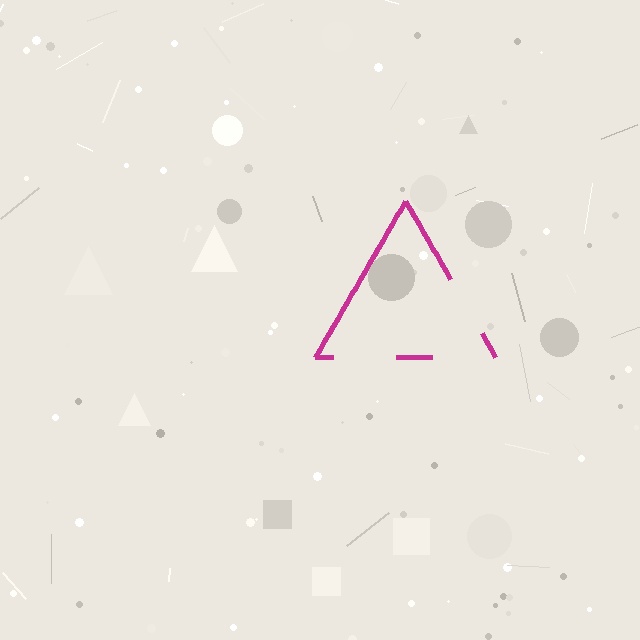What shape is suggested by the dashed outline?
The dashed outline suggests a triangle.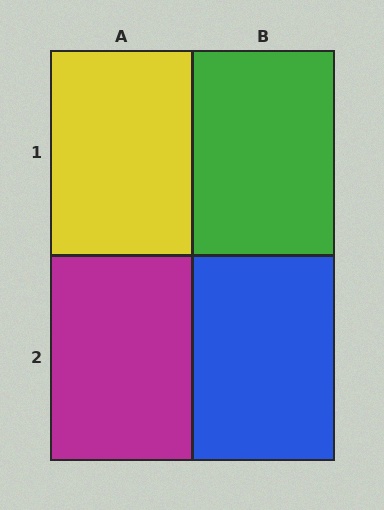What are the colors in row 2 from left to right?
Magenta, blue.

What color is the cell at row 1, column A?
Yellow.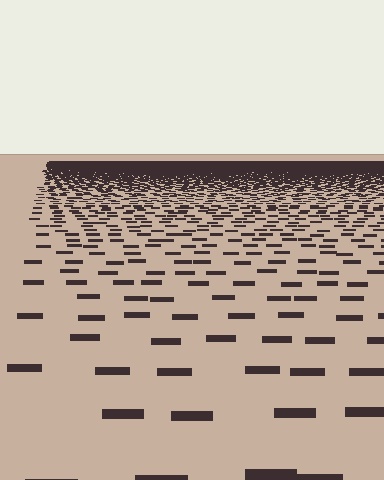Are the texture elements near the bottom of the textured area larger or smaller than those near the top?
Larger. Near the bottom, elements are closer to the viewer and appear at a bigger on-screen size.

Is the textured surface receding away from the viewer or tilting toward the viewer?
The surface is receding away from the viewer. Texture elements get smaller and denser toward the top.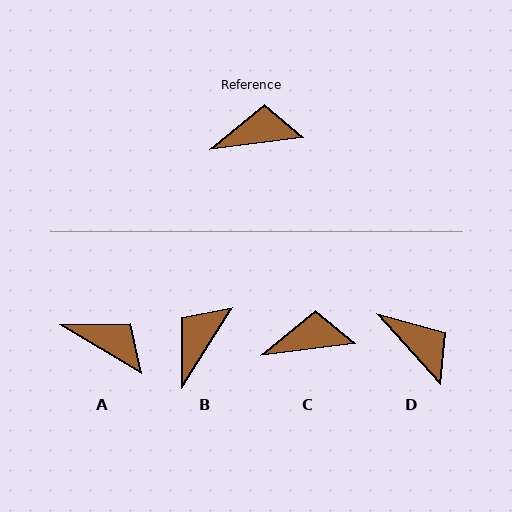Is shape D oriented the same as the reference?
No, it is off by about 55 degrees.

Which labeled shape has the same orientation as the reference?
C.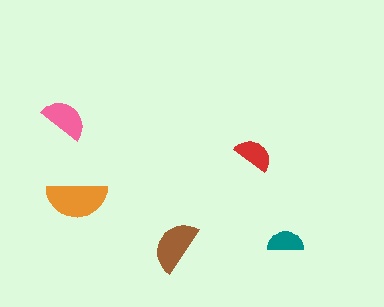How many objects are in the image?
There are 5 objects in the image.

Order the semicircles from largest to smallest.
the orange one, the brown one, the pink one, the red one, the teal one.